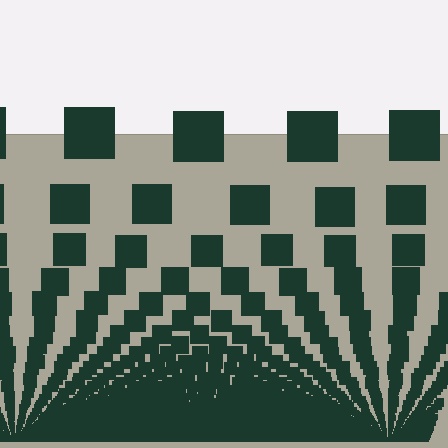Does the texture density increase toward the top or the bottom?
Density increases toward the bottom.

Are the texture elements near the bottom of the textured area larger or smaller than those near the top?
Smaller. The gradient is inverted — elements near the bottom are smaller and denser.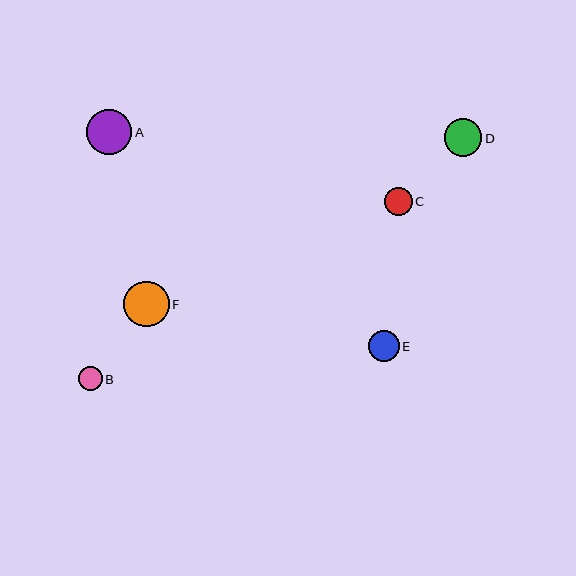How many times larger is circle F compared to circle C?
Circle F is approximately 1.6 times the size of circle C.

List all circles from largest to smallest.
From largest to smallest: F, A, D, E, C, B.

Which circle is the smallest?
Circle B is the smallest with a size of approximately 24 pixels.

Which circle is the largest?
Circle F is the largest with a size of approximately 45 pixels.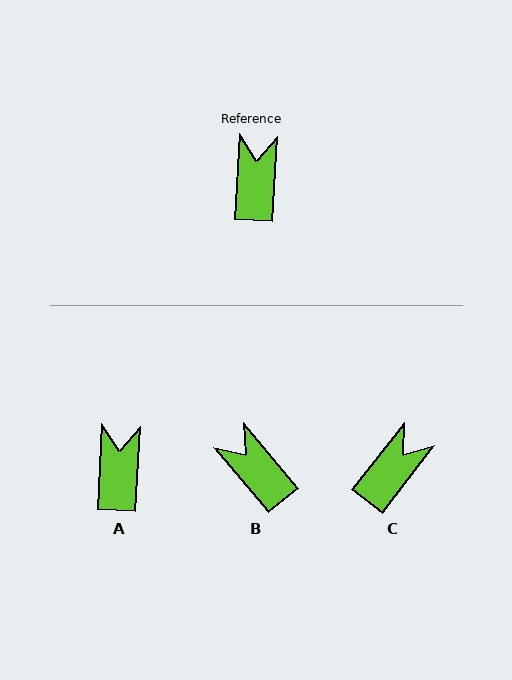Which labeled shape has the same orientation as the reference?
A.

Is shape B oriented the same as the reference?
No, it is off by about 43 degrees.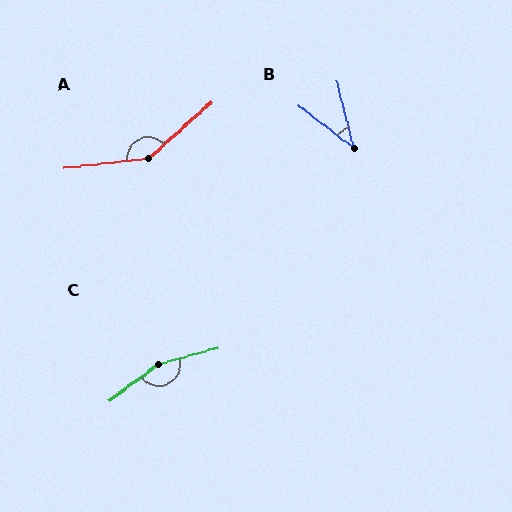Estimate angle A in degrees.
Approximately 145 degrees.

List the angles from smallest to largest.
B (38°), A (145°), C (159°).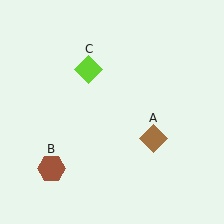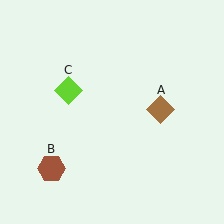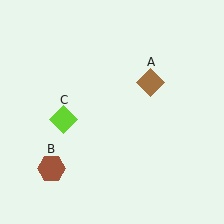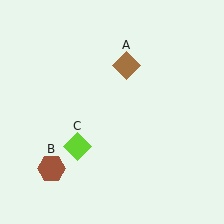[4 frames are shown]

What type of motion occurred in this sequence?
The brown diamond (object A), lime diamond (object C) rotated counterclockwise around the center of the scene.